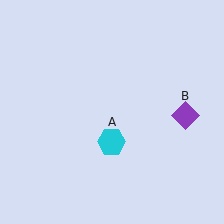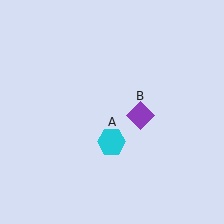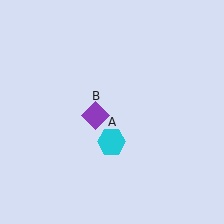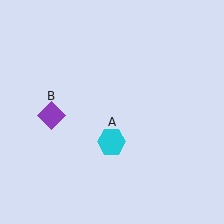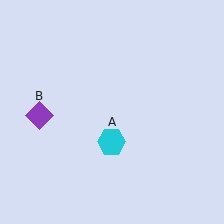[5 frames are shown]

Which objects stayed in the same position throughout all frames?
Cyan hexagon (object A) remained stationary.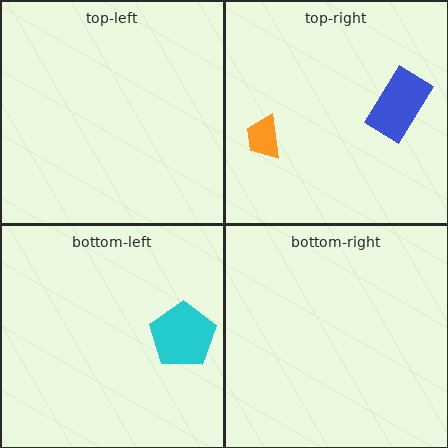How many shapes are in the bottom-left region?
1.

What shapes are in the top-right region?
The orange trapezoid, the blue rectangle.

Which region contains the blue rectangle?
The top-right region.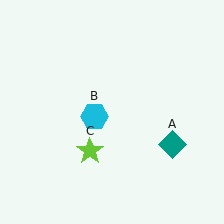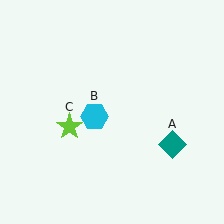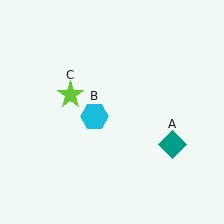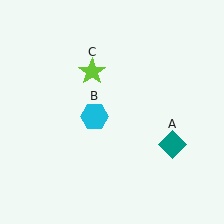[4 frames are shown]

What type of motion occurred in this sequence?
The lime star (object C) rotated clockwise around the center of the scene.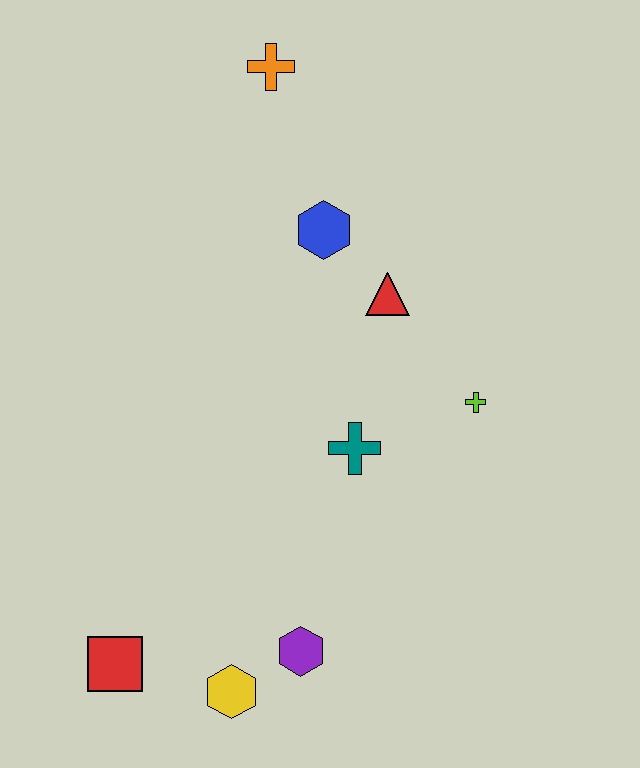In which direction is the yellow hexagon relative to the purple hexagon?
The yellow hexagon is to the left of the purple hexagon.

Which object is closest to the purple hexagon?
The yellow hexagon is closest to the purple hexagon.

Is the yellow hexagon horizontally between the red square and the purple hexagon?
Yes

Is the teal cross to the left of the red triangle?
Yes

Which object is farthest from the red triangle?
The red square is farthest from the red triangle.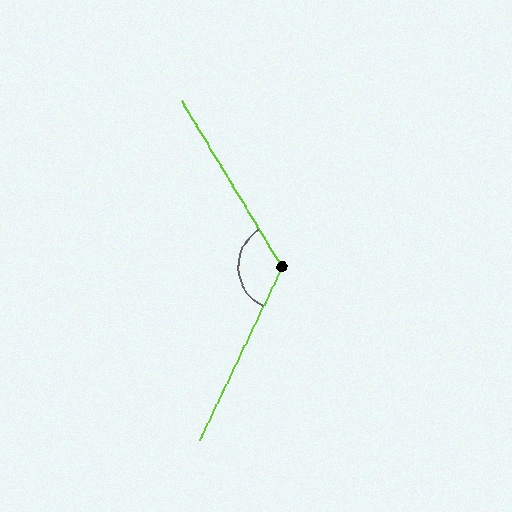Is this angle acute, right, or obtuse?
It is obtuse.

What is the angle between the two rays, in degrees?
Approximately 124 degrees.